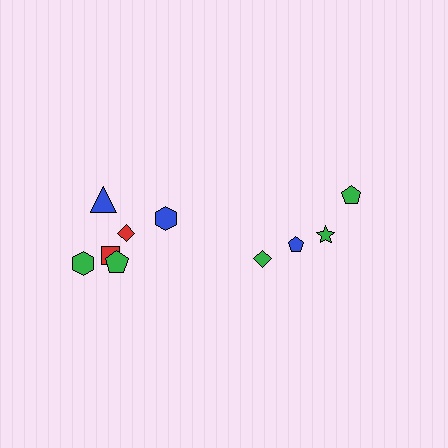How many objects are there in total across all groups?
There are 10 objects.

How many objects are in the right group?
There are 4 objects.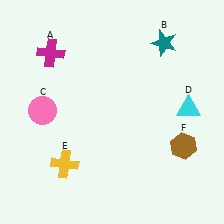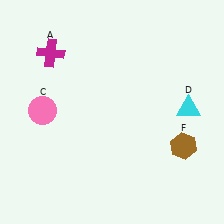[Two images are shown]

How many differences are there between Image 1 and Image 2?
There are 2 differences between the two images.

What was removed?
The teal star (B), the yellow cross (E) were removed in Image 2.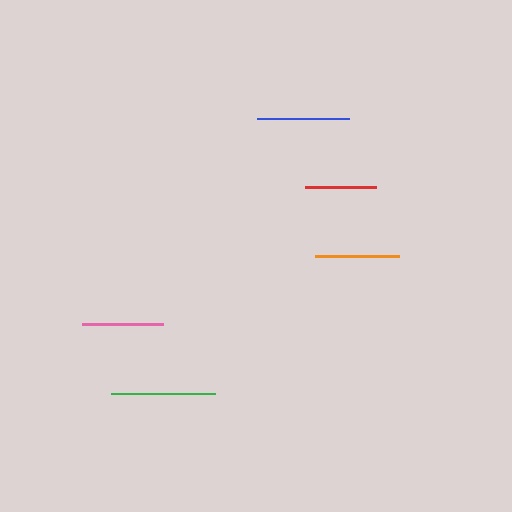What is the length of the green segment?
The green segment is approximately 104 pixels long.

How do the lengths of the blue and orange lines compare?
The blue and orange lines are approximately the same length.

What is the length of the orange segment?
The orange segment is approximately 85 pixels long.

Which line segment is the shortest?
The red line is the shortest at approximately 71 pixels.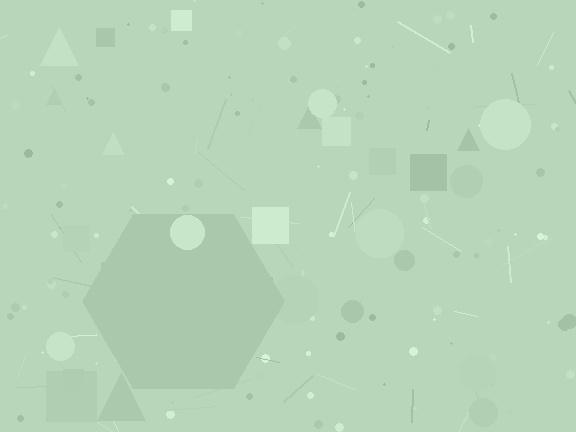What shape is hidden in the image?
A hexagon is hidden in the image.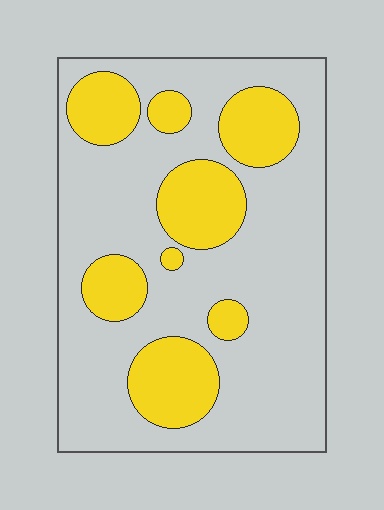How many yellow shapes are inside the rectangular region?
8.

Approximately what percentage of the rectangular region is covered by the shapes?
Approximately 30%.